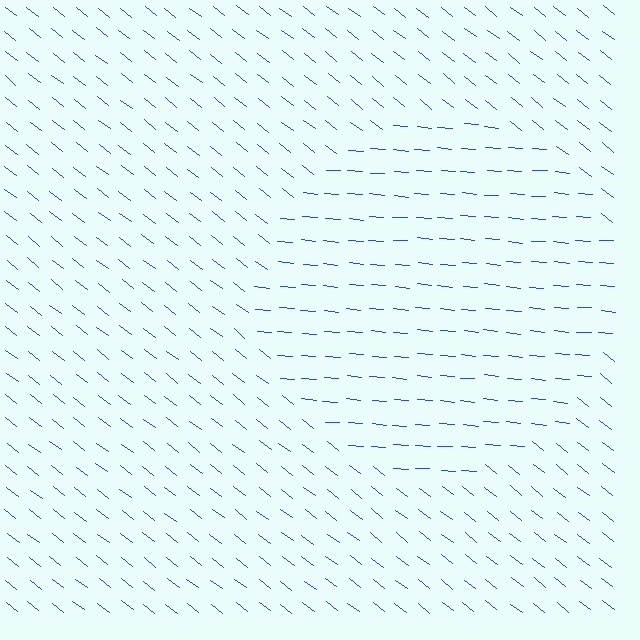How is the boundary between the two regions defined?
The boundary is defined purely by a change in line orientation (approximately 33 degrees difference). All lines are the same color and thickness.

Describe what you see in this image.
The image is filled with small blue line segments. A circle region in the image has lines oriented differently from the surrounding lines, creating a visible texture boundary.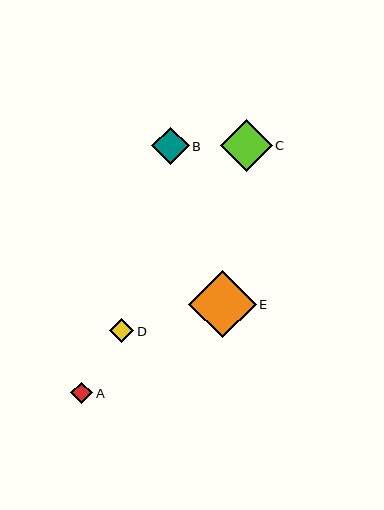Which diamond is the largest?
Diamond E is the largest with a size of approximately 68 pixels.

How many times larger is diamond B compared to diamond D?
Diamond B is approximately 1.5 times the size of diamond D.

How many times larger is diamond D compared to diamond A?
Diamond D is approximately 1.1 times the size of diamond A.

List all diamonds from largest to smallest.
From largest to smallest: E, C, B, D, A.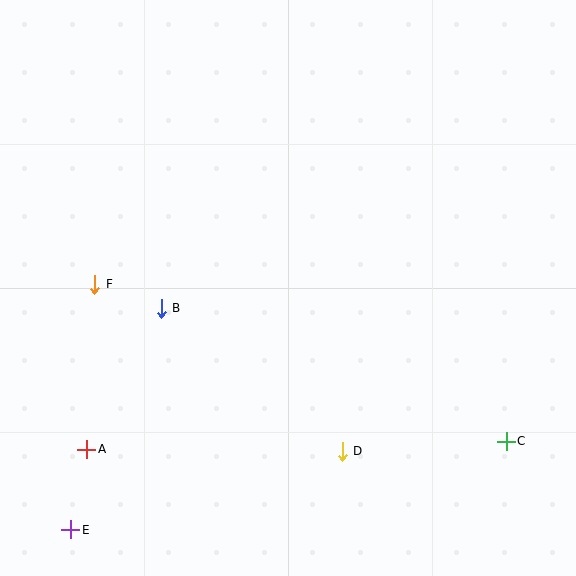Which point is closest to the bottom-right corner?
Point C is closest to the bottom-right corner.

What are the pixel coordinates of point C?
Point C is at (506, 441).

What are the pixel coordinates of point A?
Point A is at (87, 449).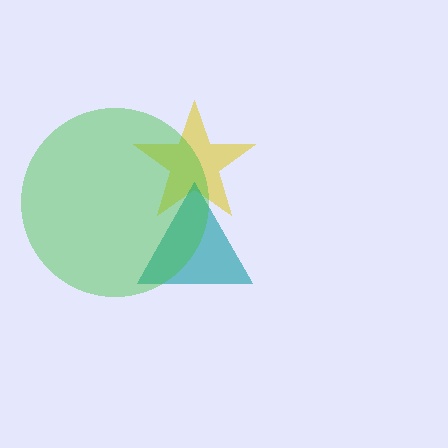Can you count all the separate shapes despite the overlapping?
Yes, there are 3 separate shapes.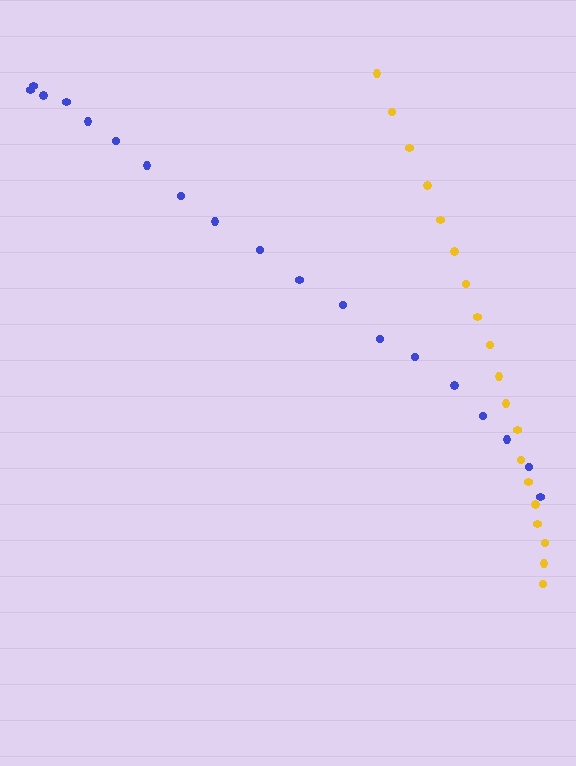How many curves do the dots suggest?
There are 2 distinct paths.